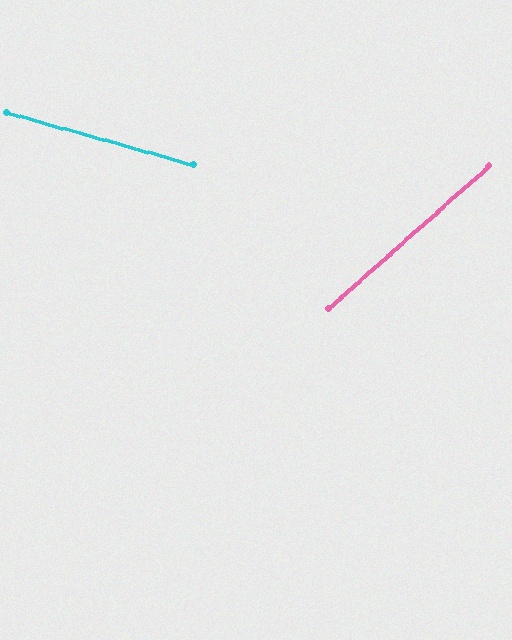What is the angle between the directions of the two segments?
Approximately 57 degrees.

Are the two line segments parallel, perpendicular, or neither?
Neither parallel nor perpendicular — they differ by about 57°.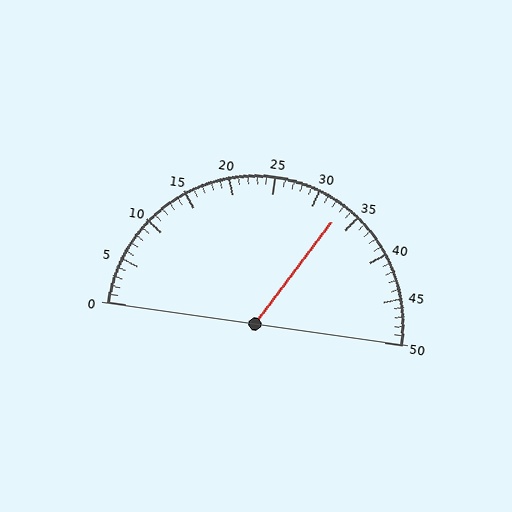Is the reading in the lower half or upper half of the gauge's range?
The reading is in the upper half of the range (0 to 50).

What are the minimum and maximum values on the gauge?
The gauge ranges from 0 to 50.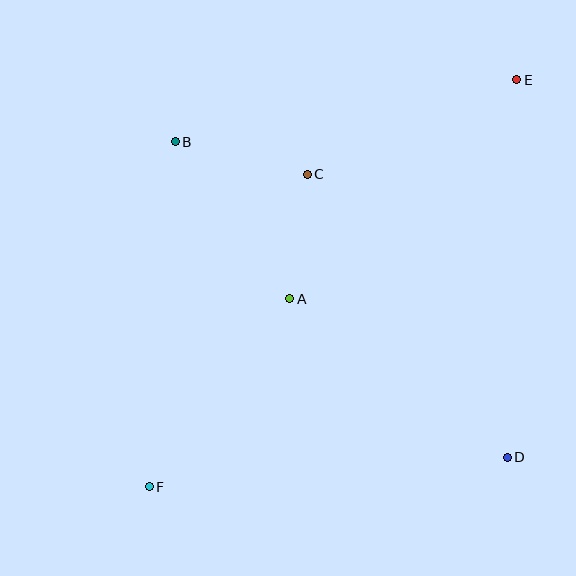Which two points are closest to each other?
Points A and C are closest to each other.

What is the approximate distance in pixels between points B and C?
The distance between B and C is approximately 136 pixels.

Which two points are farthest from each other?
Points E and F are farthest from each other.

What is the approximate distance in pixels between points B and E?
The distance between B and E is approximately 347 pixels.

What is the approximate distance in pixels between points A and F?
The distance between A and F is approximately 234 pixels.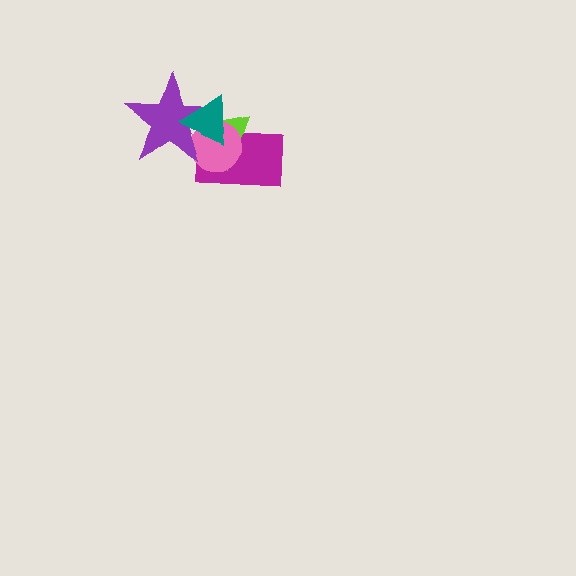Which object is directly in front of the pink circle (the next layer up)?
The purple star is directly in front of the pink circle.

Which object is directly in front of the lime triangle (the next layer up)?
The pink circle is directly in front of the lime triangle.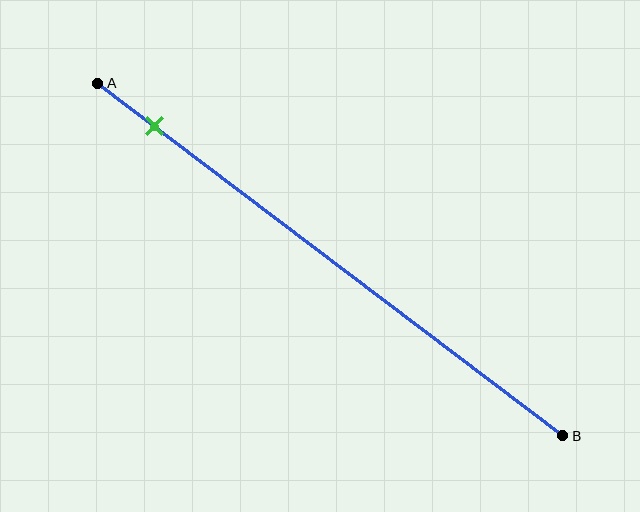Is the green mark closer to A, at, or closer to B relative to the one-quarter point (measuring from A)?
The green mark is closer to point A than the one-quarter point of segment AB.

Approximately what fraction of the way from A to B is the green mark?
The green mark is approximately 10% of the way from A to B.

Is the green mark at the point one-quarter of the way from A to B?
No, the mark is at about 10% from A, not at the 25% one-quarter point.